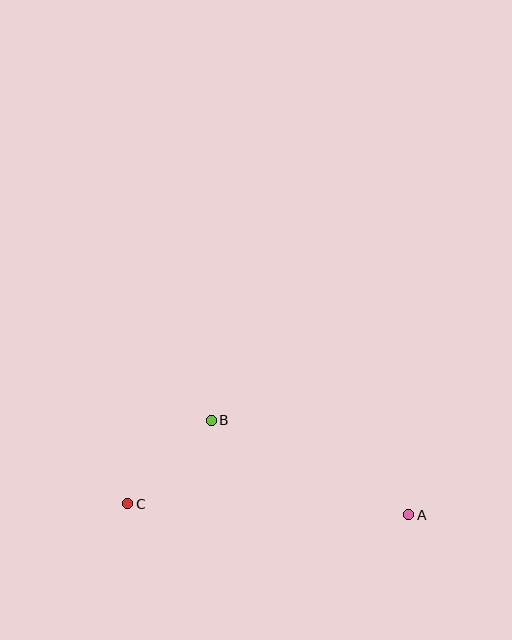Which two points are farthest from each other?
Points A and C are farthest from each other.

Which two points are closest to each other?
Points B and C are closest to each other.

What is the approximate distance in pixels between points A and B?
The distance between A and B is approximately 219 pixels.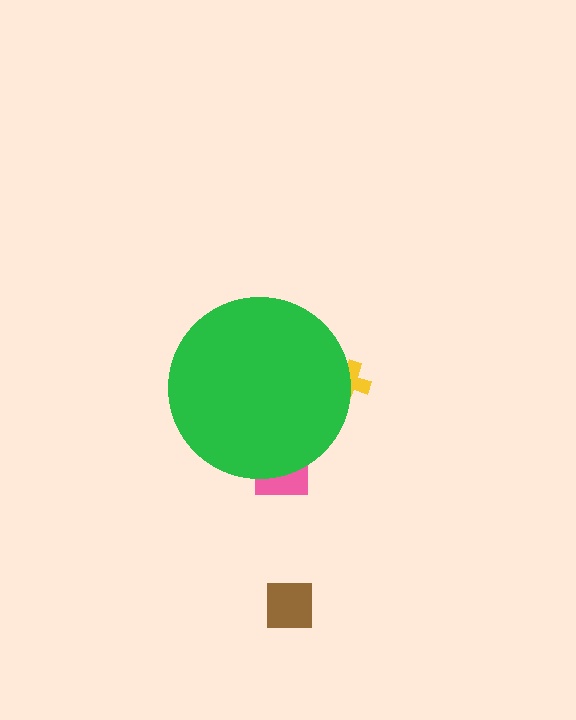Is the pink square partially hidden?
Yes, the pink square is partially hidden behind the green circle.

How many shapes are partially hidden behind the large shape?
2 shapes are partially hidden.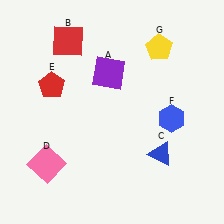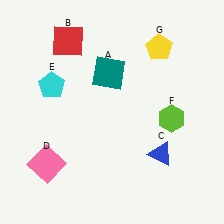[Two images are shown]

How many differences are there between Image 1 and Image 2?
There are 3 differences between the two images.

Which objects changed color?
A changed from purple to teal. E changed from red to cyan. F changed from blue to lime.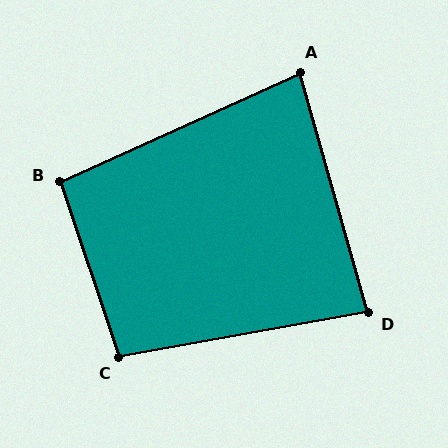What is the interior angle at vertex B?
Approximately 96 degrees (obtuse).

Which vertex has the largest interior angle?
C, at approximately 99 degrees.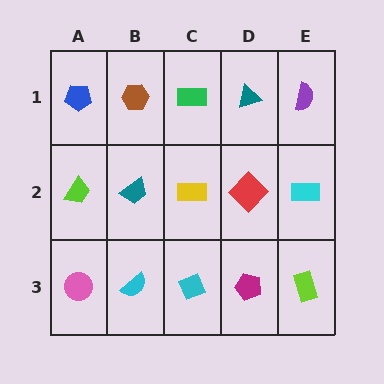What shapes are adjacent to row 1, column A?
A lime trapezoid (row 2, column A), a brown hexagon (row 1, column B).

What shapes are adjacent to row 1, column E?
A cyan rectangle (row 2, column E), a teal triangle (row 1, column D).